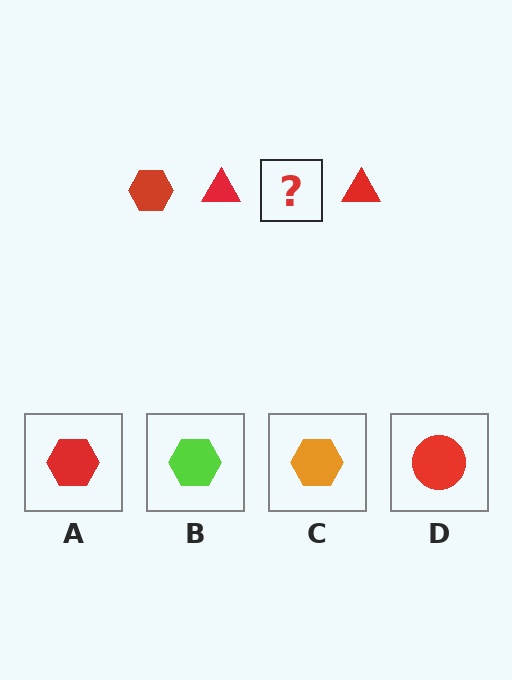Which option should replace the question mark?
Option A.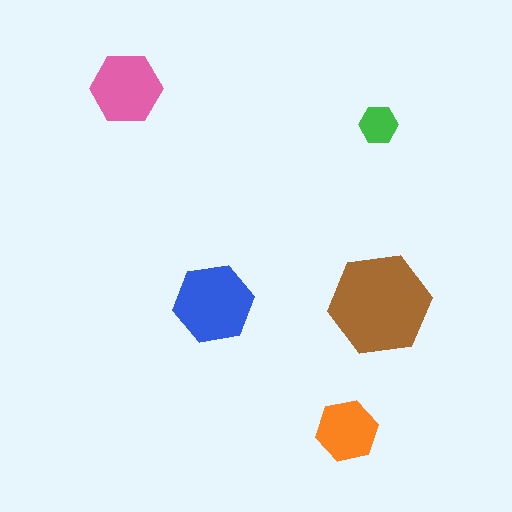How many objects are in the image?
There are 5 objects in the image.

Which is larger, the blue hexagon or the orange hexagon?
The blue one.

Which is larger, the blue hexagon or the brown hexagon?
The brown one.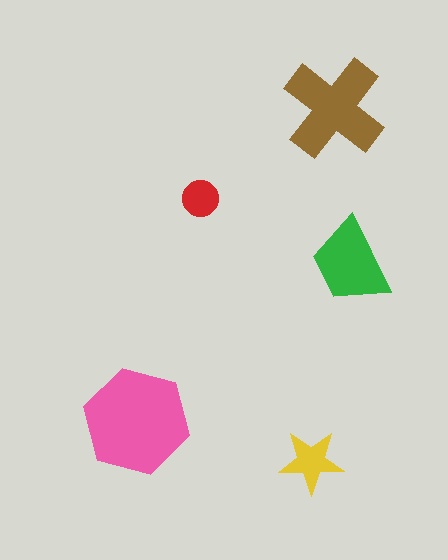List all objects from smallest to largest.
The red circle, the yellow star, the green trapezoid, the brown cross, the pink hexagon.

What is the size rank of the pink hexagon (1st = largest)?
1st.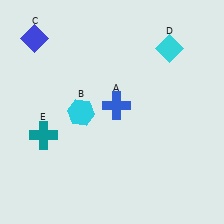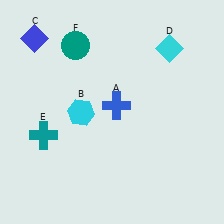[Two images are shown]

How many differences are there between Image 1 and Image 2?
There is 1 difference between the two images.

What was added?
A teal circle (F) was added in Image 2.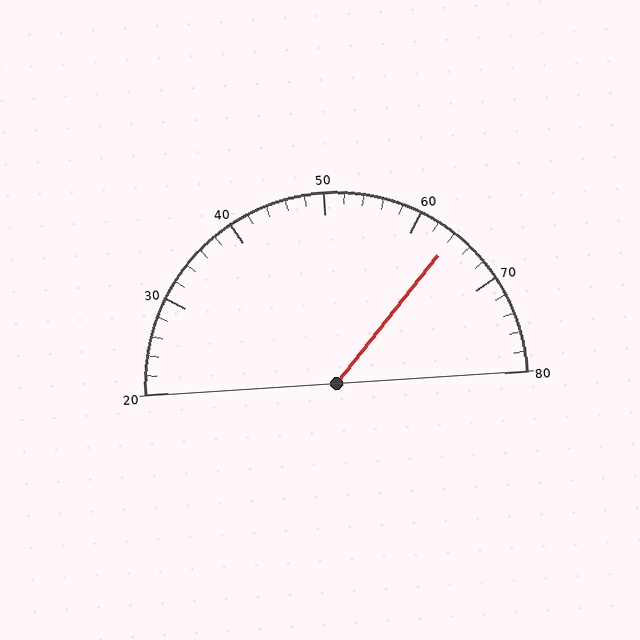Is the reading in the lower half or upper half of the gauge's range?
The reading is in the upper half of the range (20 to 80).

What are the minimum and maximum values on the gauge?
The gauge ranges from 20 to 80.